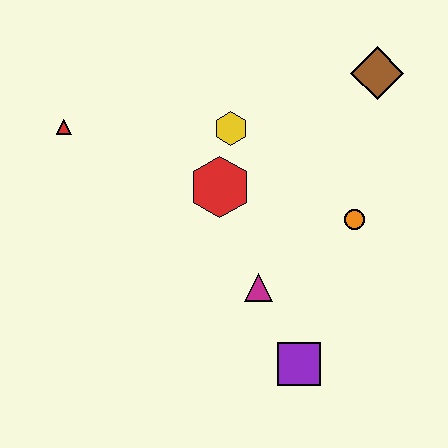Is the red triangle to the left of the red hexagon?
Yes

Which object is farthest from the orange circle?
The red triangle is farthest from the orange circle.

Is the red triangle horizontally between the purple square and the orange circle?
No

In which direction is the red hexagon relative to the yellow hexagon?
The red hexagon is below the yellow hexagon.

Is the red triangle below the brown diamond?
Yes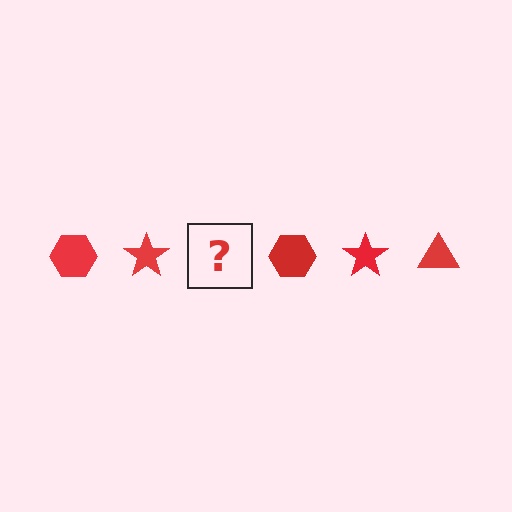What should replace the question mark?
The question mark should be replaced with a red triangle.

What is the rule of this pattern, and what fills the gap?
The rule is that the pattern cycles through hexagon, star, triangle shapes in red. The gap should be filled with a red triangle.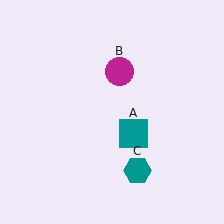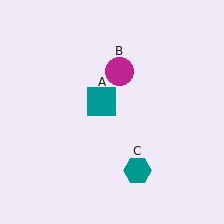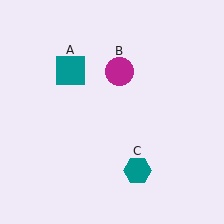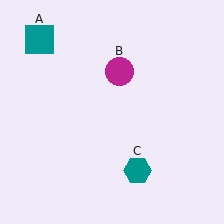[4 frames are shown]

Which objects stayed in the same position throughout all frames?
Magenta circle (object B) and teal hexagon (object C) remained stationary.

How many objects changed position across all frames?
1 object changed position: teal square (object A).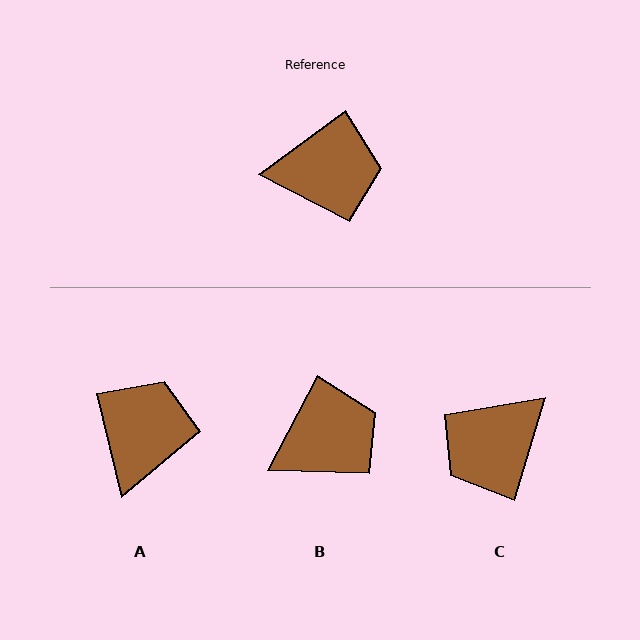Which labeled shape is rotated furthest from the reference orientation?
C, about 144 degrees away.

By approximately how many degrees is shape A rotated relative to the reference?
Approximately 67 degrees counter-clockwise.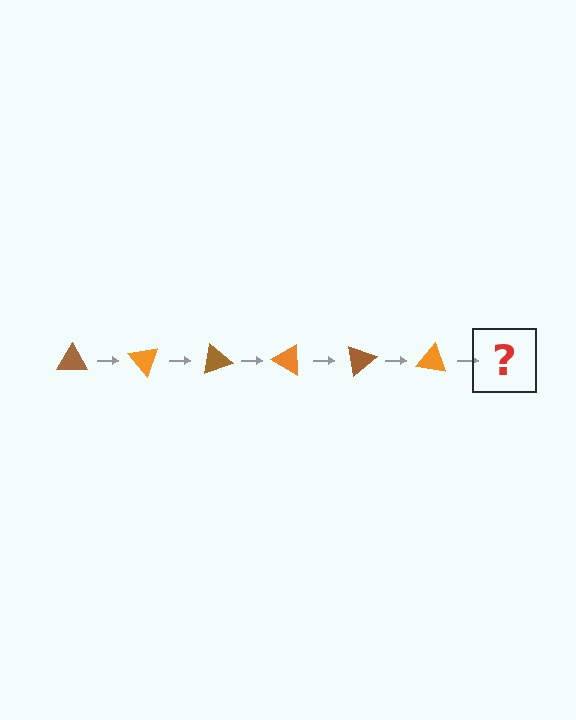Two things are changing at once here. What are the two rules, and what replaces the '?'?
The two rules are that it rotates 50 degrees each step and the color cycles through brown and orange. The '?' should be a brown triangle, rotated 300 degrees from the start.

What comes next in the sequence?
The next element should be a brown triangle, rotated 300 degrees from the start.